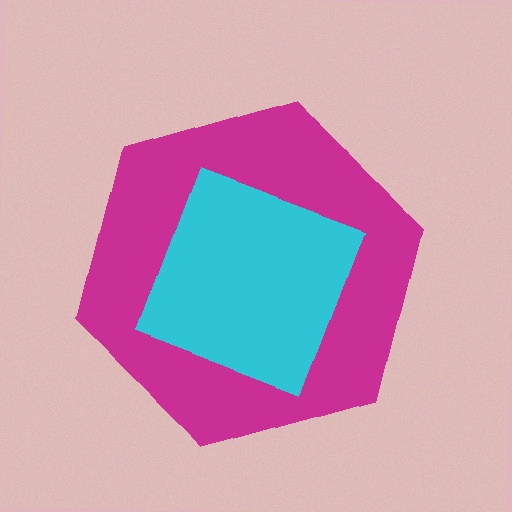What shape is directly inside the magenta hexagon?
The cyan diamond.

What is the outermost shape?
The magenta hexagon.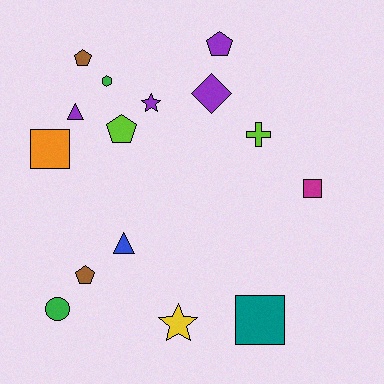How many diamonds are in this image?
There is 1 diamond.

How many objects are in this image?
There are 15 objects.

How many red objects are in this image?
There are no red objects.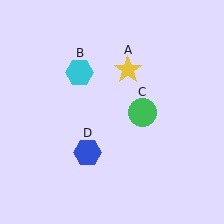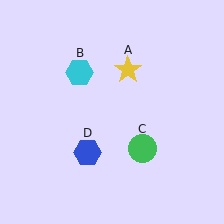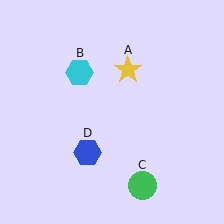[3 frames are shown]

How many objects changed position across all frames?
1 object changed position: green circle (object C).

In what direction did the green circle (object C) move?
The green circle (object C) moved down.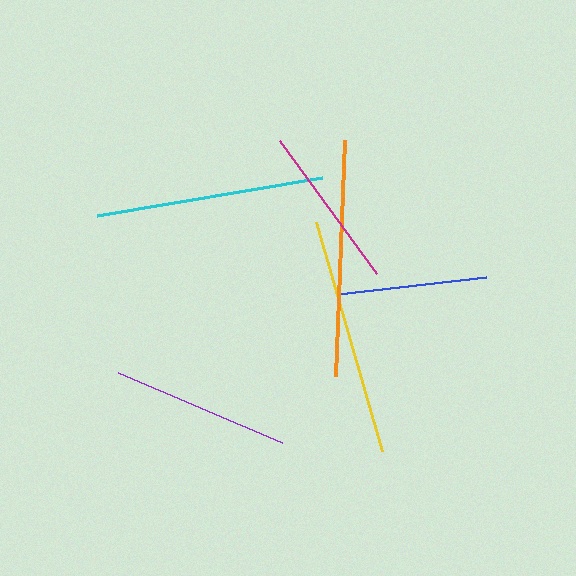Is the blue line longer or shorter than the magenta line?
The magenta line is longer than the blue line.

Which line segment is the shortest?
The blue line is the shortest at approximately 150 pixels.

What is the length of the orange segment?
The orange segment is approximately 236 pixels long.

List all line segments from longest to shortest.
From longest to shortest: yellow, orange, cyan, purple, magenta, blue.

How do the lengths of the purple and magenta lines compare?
The purple and magenta lines are approximately the same length.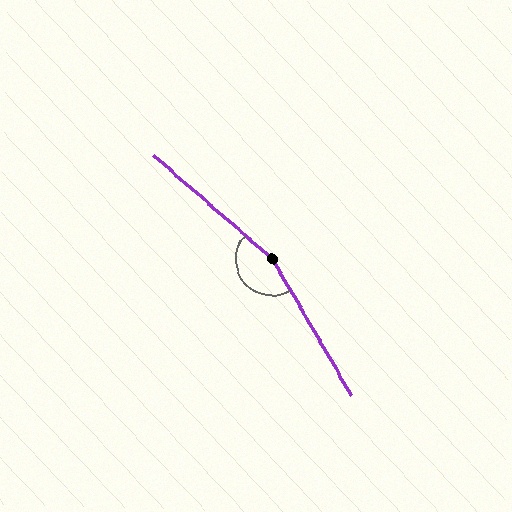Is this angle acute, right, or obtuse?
It is obtuse.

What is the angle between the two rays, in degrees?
Approximately 162 degrees.